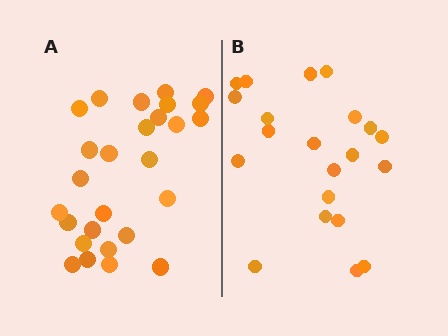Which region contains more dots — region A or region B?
Region A (the left region) has more dots.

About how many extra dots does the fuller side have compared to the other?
Region A has about 6 more dots than region B.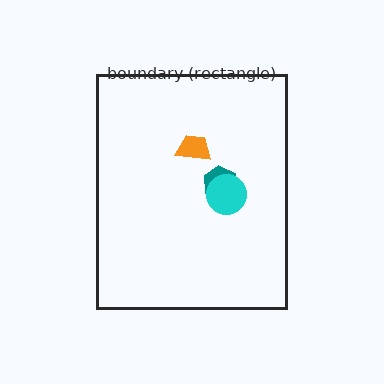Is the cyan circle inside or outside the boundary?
Inside.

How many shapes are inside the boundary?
3 inside, 0 outside.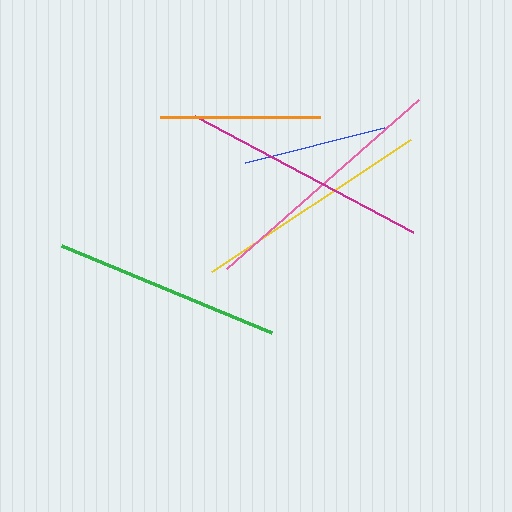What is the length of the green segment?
The green segment is approximately 228 pixels long.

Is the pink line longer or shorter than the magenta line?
The pink line is longer than the magenta line.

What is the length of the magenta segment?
The magenta segment is approximately 247 pixels long.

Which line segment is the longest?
The pink line is the longest at approximately 255 pixels.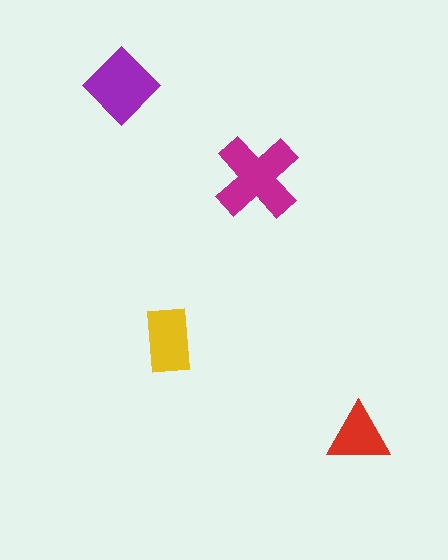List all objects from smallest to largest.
The red triangle, the yellow rectangle, the purple diamond, the magenta cross.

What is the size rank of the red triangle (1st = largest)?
4th.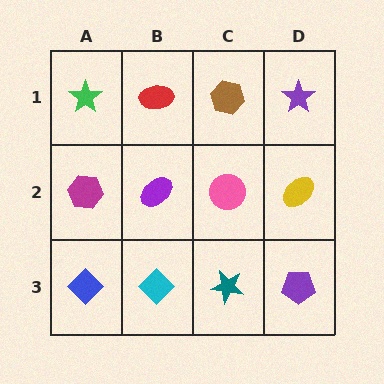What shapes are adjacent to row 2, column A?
A green star (row 1, column A), a blue diamond (row 3, column A), a purple ellipse (row 2, column B).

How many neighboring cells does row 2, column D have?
3.